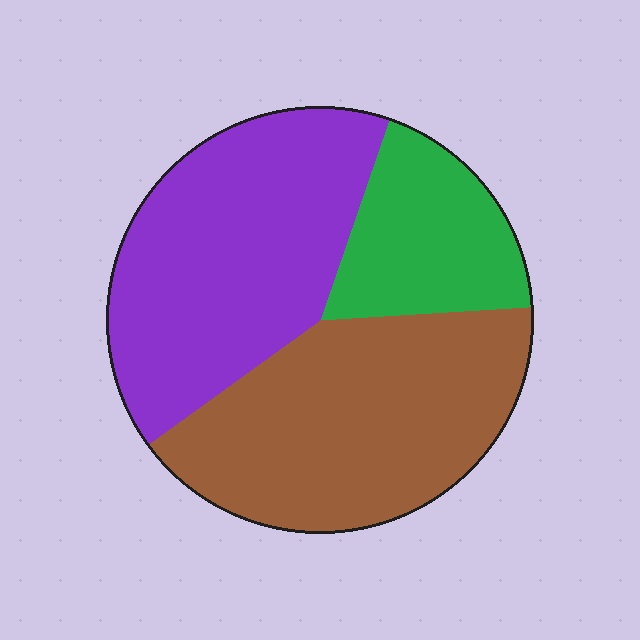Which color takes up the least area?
Green, at roughly 20%.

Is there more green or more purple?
Purple.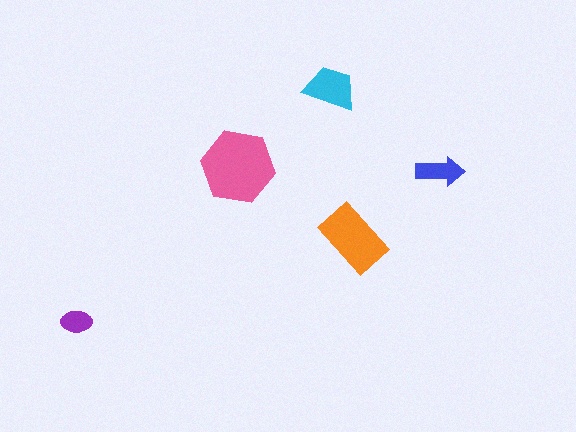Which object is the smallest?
The purple ellipse.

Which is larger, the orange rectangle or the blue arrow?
The orange rectangle.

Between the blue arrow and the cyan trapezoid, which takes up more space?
The cyan trapezoid.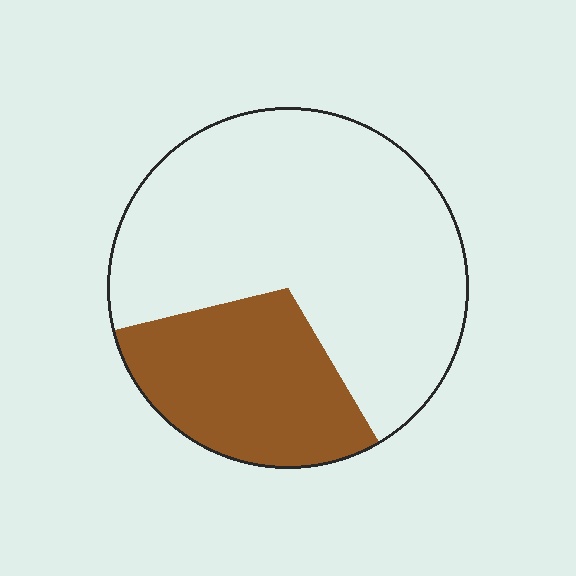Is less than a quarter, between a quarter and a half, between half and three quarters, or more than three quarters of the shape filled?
Between a quarter and a half.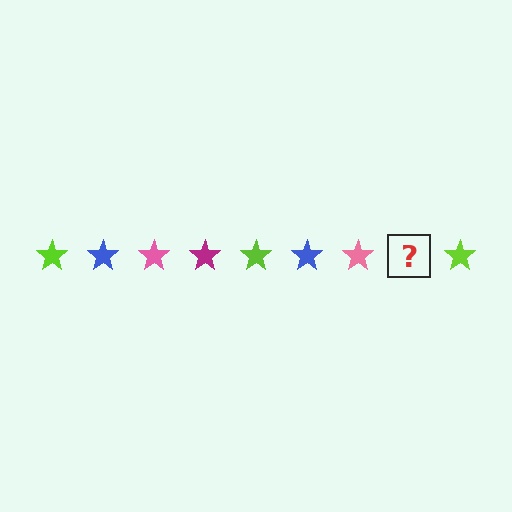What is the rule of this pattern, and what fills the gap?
The rule is that the pattern cycles through lime, blue, pink, magenta stars. The gap should be filled with a magenta star.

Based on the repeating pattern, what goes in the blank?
The blank should be a magenta star.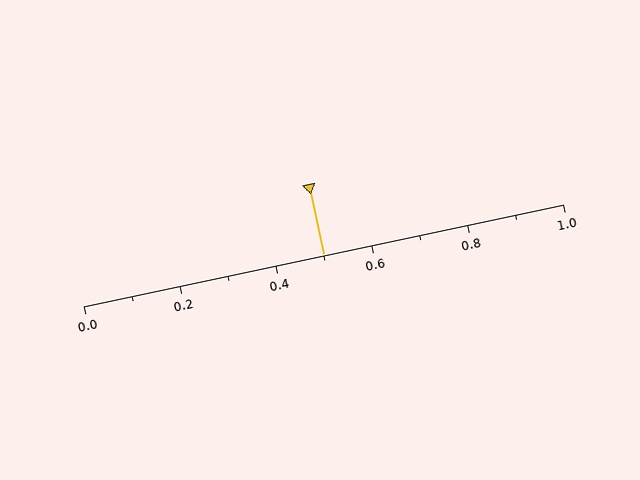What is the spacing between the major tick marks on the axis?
The major ticks are spaced 0.2 apart.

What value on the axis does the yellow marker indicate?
The marker indicates approximately 0.5.